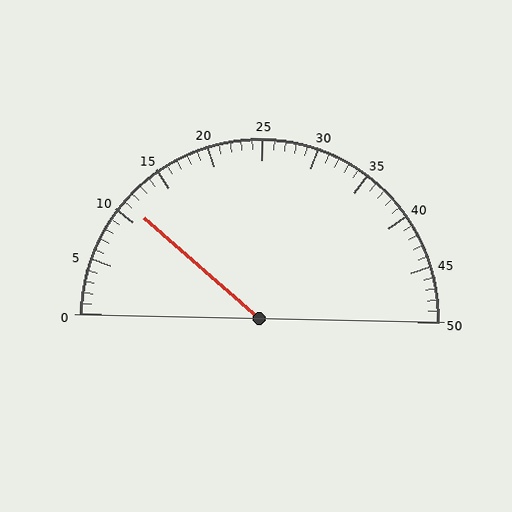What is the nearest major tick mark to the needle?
The nearest major tick mark is 10.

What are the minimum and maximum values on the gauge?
The gauge ranges from 0 to 50.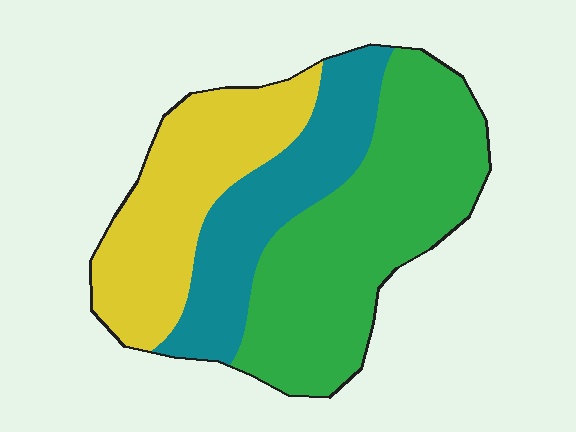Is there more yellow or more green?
Green.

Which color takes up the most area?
Green, at roughly 45%.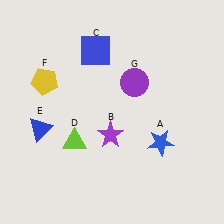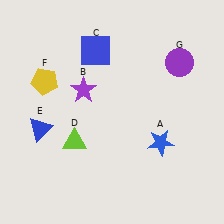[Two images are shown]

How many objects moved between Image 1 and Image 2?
2 objects moved between the two images.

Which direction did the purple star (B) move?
The purple star (B) moved up.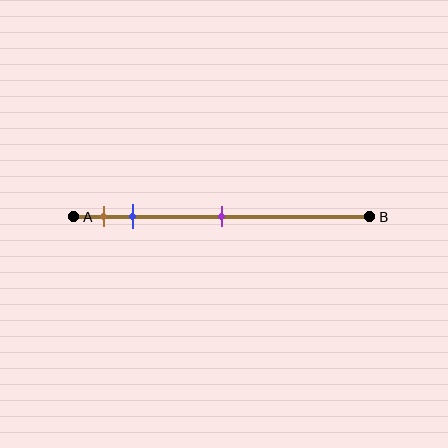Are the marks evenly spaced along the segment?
No, the marks are not evenly spaced.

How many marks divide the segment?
There are 3 marks dividing the segment.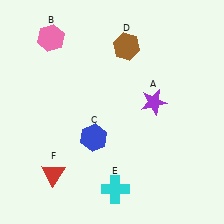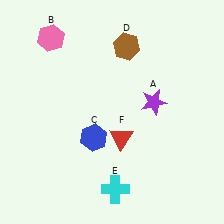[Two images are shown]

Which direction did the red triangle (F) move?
The red triangle (F) moved right.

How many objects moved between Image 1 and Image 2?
1 object moved between the two images.